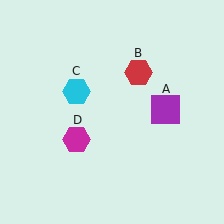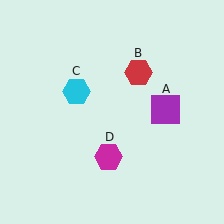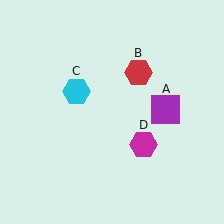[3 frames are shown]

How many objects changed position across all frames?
1 object changed position: magenta hexagon (object D).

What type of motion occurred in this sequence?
The magenta hexagon (object D) rotated counterclockwise around the center of the scene.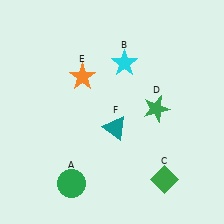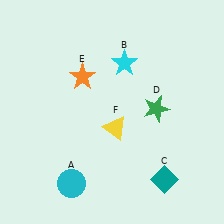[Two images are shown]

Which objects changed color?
A changed from green to cyan. C changed from green to teal. F changed from teal to yellow.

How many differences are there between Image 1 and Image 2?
There are 3 differences between the two images.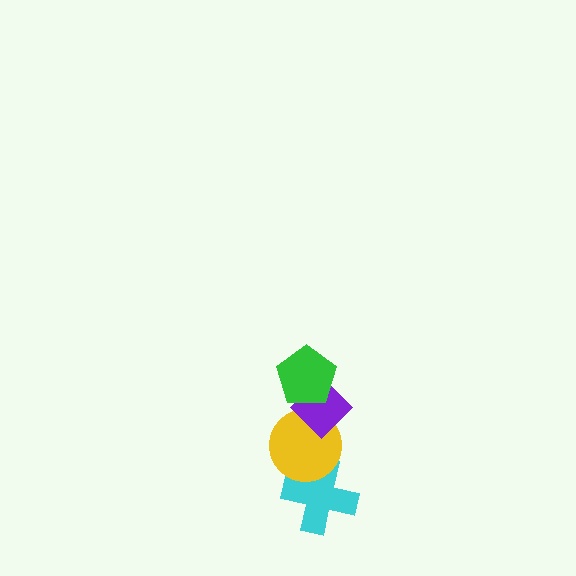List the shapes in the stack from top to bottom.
From top to bottom: the green pentagon, the purple diamond, the yellow circle, the cyan cross.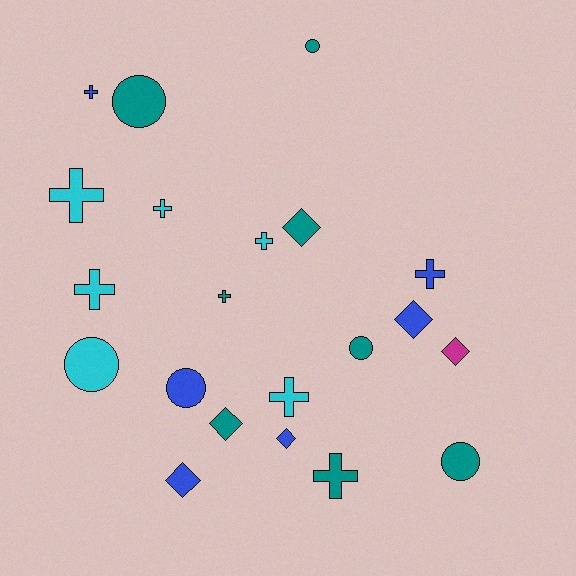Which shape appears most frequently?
Cross, with 9 objects.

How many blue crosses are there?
There are 2 blue crosses.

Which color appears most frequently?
Teal, with 8 objects.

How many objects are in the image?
There are 21 objects.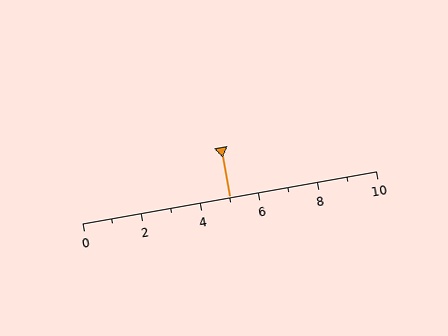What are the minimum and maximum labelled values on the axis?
The axis runs from 0 to 10.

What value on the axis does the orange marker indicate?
The marker indicates approximately 5.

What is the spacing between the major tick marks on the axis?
The major ticks are spaced 2 apart.